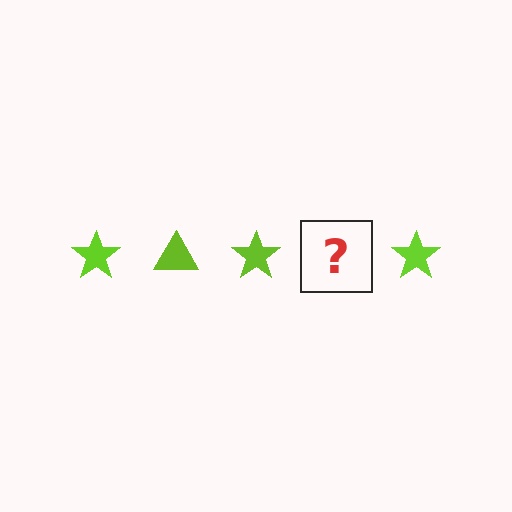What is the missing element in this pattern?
The missing element is a lime triangle.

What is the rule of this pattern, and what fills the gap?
The rule is that the pattern cycles through star, triangle shapes in lime. The gap should be filled with a lime triangle.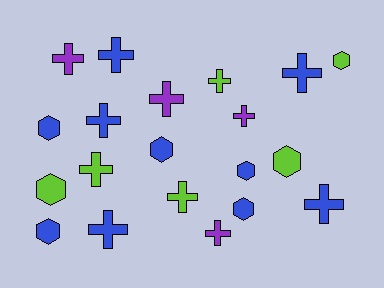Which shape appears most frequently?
Cross, with 12 objects.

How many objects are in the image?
There are 20 objects.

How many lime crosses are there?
There are 3 lime crosses.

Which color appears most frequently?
Blue, with 10 objects.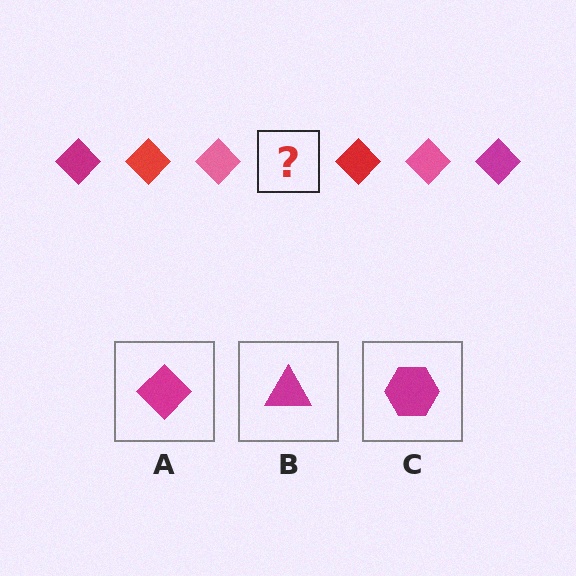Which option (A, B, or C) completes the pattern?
A.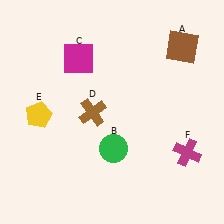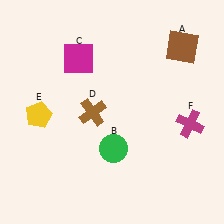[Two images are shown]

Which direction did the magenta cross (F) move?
The magenta cross (F) moved up.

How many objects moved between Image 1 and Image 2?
1 object moved between the two images.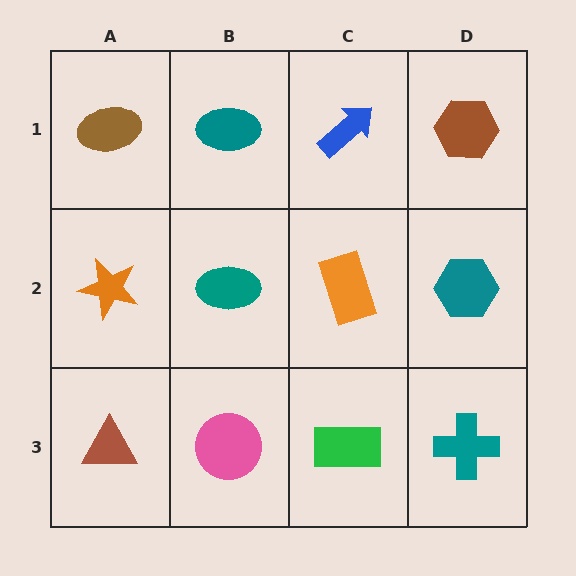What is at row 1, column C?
A blue arrow.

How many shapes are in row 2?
4 shapes.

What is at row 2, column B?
A teal ellipse.